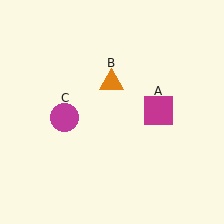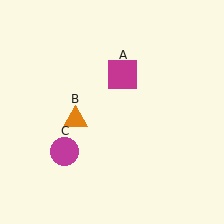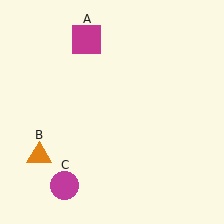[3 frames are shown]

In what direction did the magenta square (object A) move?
The magenta square (object A) moved up and to the left.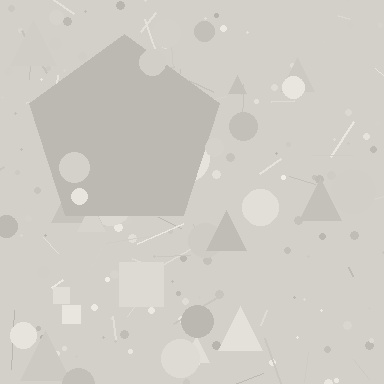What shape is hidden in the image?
A pentagon is hidden in the image.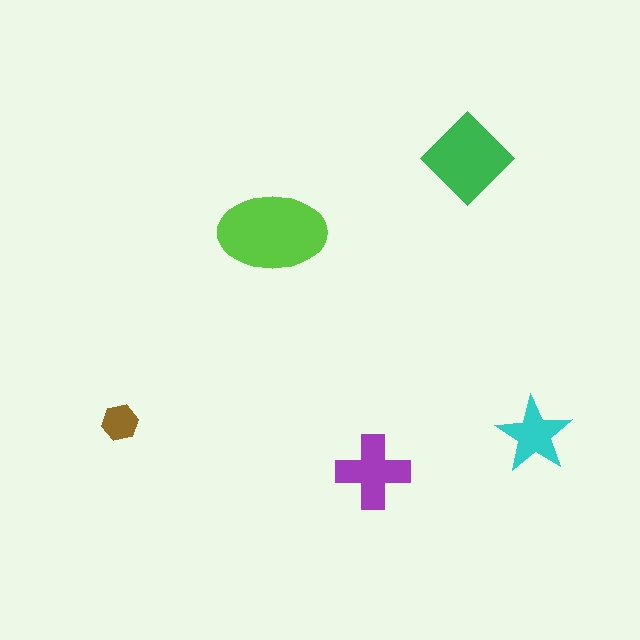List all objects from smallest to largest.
The brown hexagon, the cyan star, the purple cross, the green diamond, the lime ellipse.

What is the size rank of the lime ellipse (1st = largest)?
1st.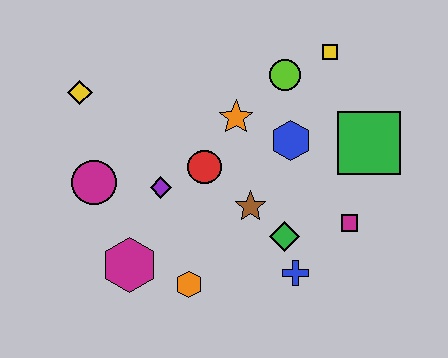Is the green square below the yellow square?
Yes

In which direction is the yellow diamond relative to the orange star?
The yellow diamond is to the left of the orange star.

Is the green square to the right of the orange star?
Yes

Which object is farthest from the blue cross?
The yellow diamond is farthest from the blue cross.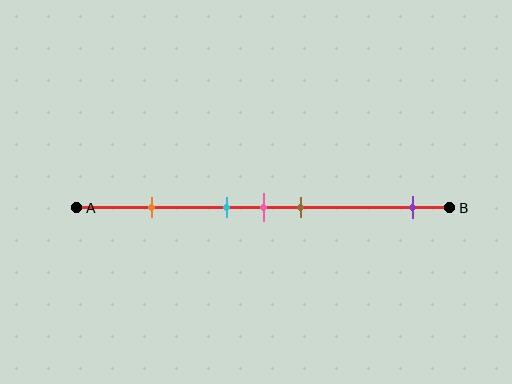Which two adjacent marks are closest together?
The cyan and pink marks are the closest adjacent pair.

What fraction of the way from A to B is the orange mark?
The orange mark is approximately 20% (0.2) of the way from A to B.